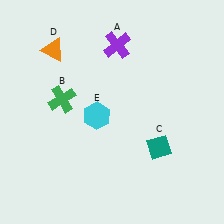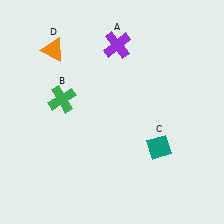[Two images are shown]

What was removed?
The cyan hexagon (E) was removed in Image 2.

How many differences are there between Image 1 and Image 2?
There is 1 difference between the two images.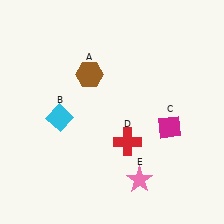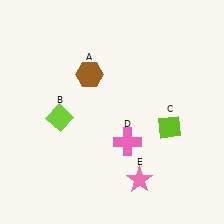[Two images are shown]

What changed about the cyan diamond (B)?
In Image 1, B is cyan. In Image 2, it changed to lime.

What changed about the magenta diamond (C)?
In Image 1, C is magenta. In Image 2, it changed to lime.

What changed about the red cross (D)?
In Image 1, D is red. In Image 2, it changed to pink.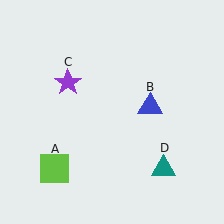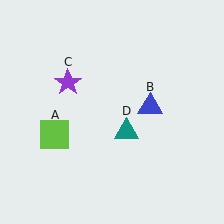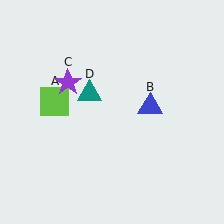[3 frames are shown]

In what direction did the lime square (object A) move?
The lime square (object A) moved up.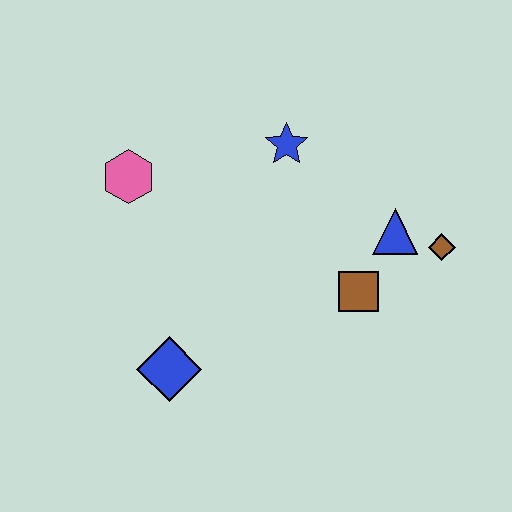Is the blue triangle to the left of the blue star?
No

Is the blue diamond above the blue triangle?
No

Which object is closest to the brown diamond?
The blue triangle is closest to the brown diamond.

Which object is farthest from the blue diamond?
The brown diamond is farthest from the blue diamond.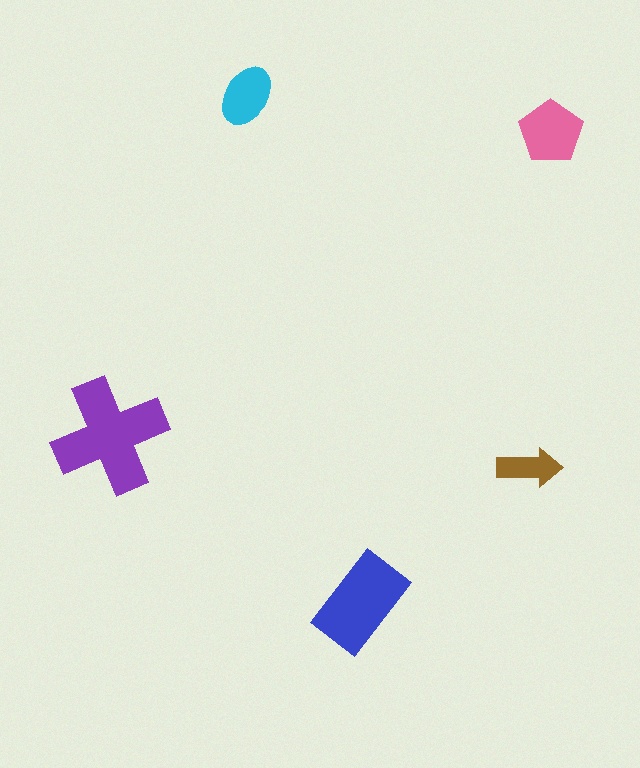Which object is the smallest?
The brown arrow.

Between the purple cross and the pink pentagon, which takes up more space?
The purple cross.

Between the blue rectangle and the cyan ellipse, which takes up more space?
The blue rectangle.